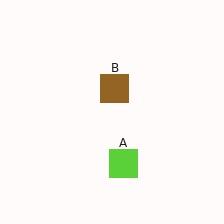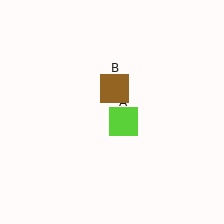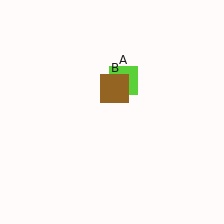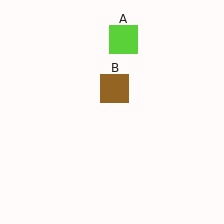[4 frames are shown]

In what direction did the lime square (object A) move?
The lime square (object A) moved up.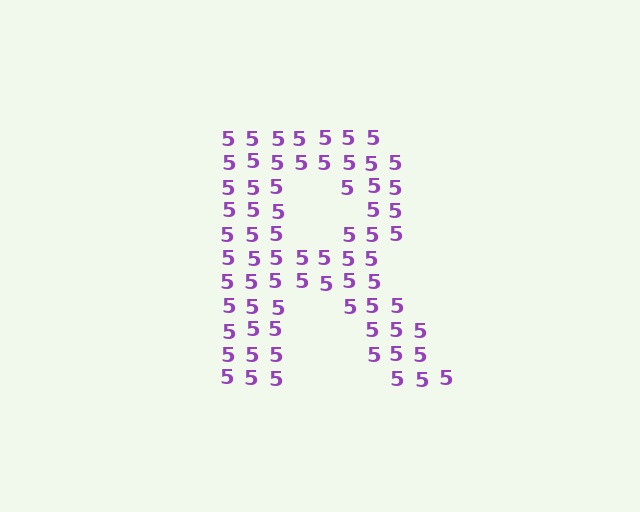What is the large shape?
The large shape is the letter R.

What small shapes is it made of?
It is made of small digit 5's.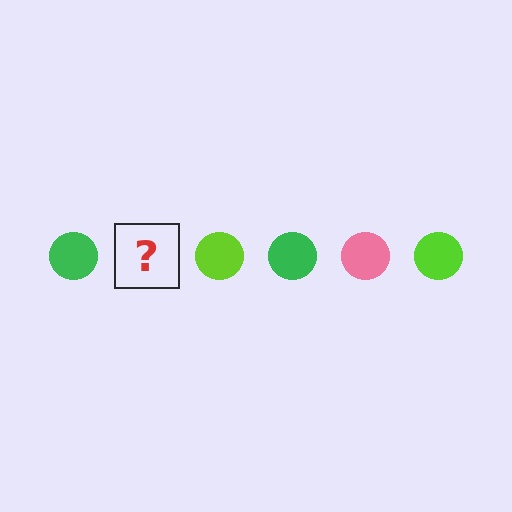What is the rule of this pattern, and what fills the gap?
The rule is that the pattern cycles through green, pink, lime circles. The gap should be filled with a pink circle.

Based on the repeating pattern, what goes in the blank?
The blank should be a pink circle.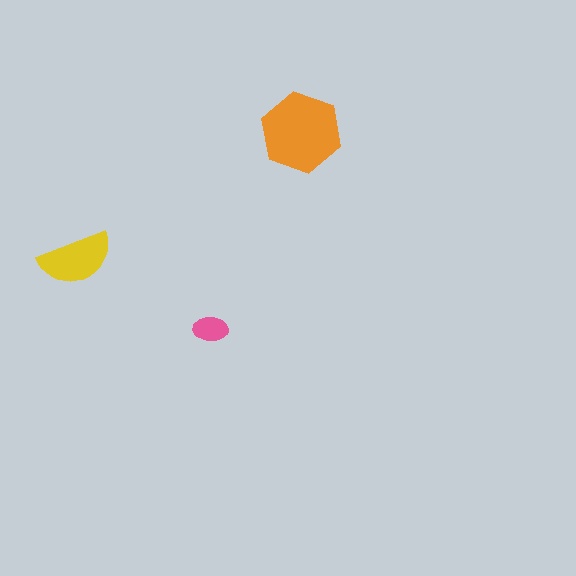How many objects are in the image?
There are 3 objects in the image.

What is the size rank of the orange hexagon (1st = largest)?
1st.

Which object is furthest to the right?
The orange hexagon is rightmost.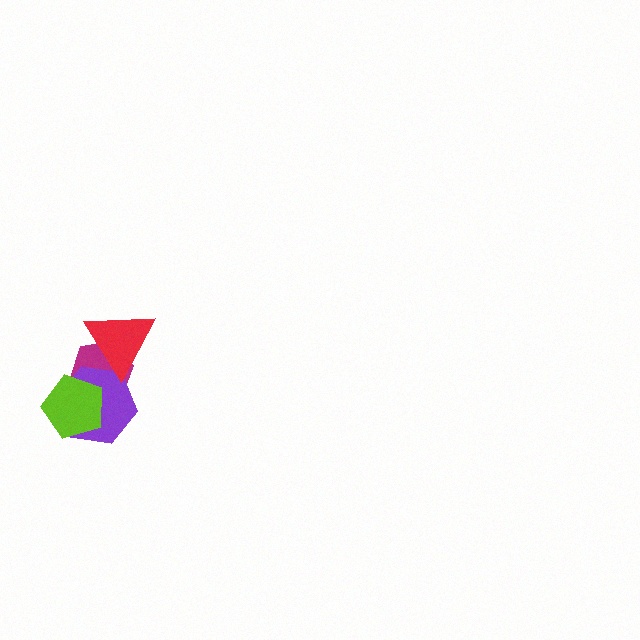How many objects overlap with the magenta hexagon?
3 objects overlap with the magenta hexagon.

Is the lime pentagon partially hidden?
No, no other shape covers it.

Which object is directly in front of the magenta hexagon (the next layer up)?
The purple hexagon is directly in front of the magenta hexagon.